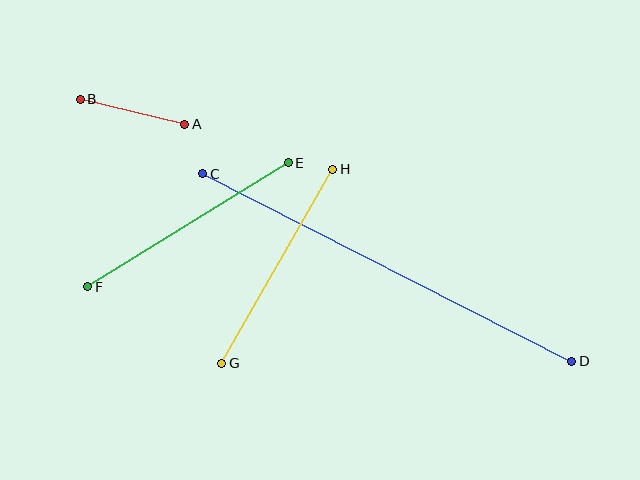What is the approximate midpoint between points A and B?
The midpoint is at approximately (133, 112) pixels.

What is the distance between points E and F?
The distance is approximately 235 pixels.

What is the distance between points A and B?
The distance is approximately 107 pixels.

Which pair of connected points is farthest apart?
Points C and D are farthest apart.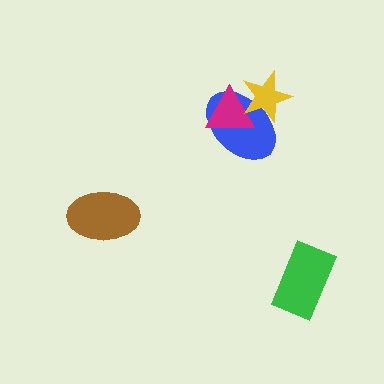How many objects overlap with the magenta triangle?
2 objects overlap with the magenta triangle.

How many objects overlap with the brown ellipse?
0 objects overlap with the brown ellipse.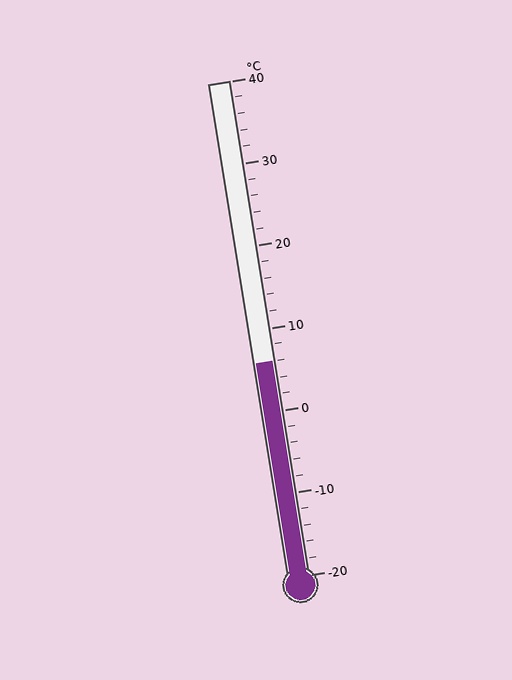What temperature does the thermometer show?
The thermometer shows approximately 6°C.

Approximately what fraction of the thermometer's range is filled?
The thermometer is filled to approximately 45% of its range.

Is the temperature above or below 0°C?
The temperature is above 0°C.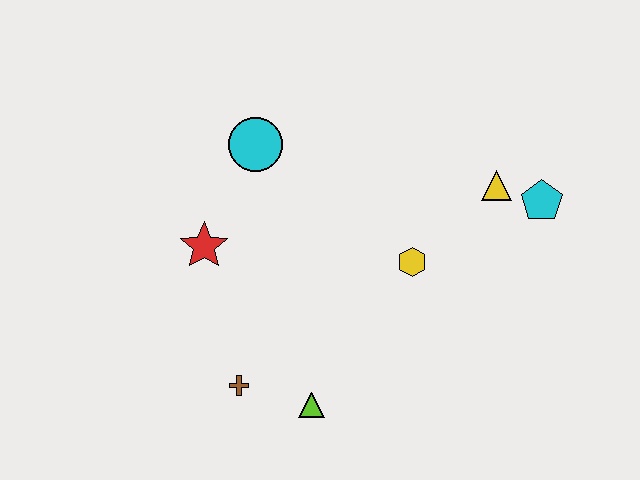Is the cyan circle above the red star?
Yes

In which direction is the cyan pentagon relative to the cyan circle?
The cyan pentagon is to the right of the cyan circle.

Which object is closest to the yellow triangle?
The cyan pentagon is closest to the yellow triangle.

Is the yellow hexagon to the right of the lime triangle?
Yes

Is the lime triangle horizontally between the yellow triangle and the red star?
Yes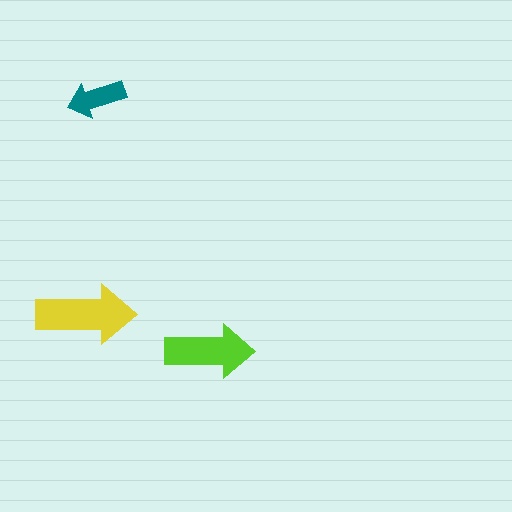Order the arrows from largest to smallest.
the yellow one, the lime one, the teal one.